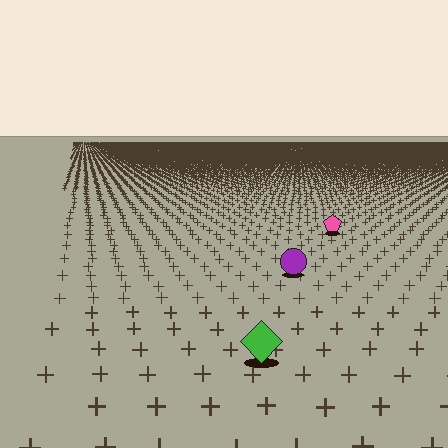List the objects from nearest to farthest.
From nearest to farthest: the green diamond, the purple circle, the pink pentagon.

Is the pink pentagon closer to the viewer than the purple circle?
No. The purple circle is closer — you can tell from the texture gradient: the ground texture is coarser near it.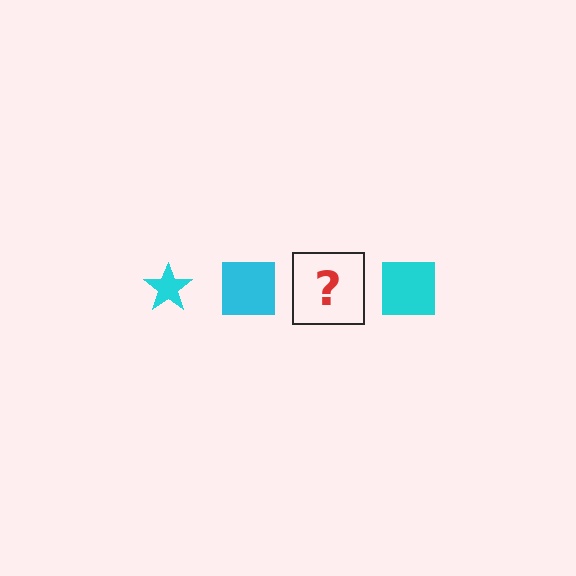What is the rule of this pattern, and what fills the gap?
The rule is that the pattern cycles through star, square shapes in cyan. The gap should be filled with a cyan star.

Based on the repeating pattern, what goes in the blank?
The blank should be a cyan star.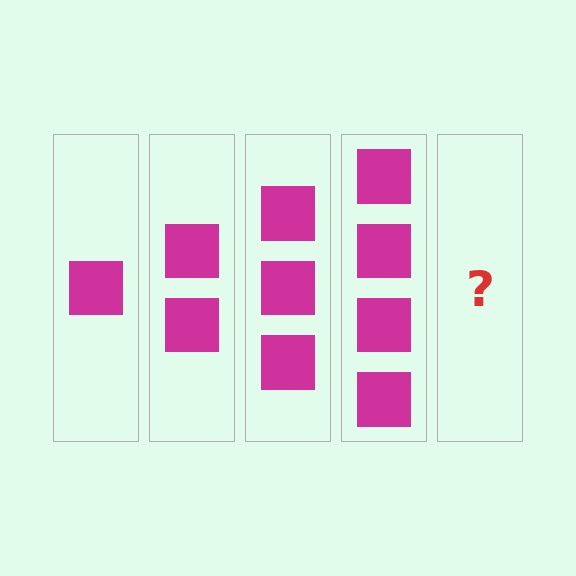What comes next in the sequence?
The next element should be 5 squares.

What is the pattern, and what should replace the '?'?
The pattern is that each step adds one more square. The '?' should be 5 squares.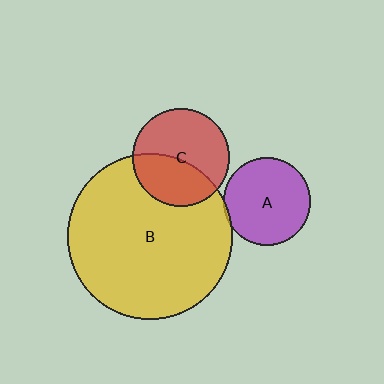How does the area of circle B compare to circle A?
Approximately 3.6 times.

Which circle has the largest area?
Circle B (yellow).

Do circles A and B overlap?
Yes.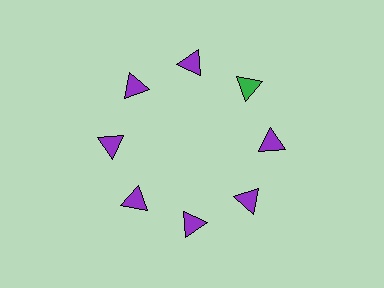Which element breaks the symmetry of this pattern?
The green triangle at roughly the 2 o'clock position breaks the symmetry. All other shapes are purple triangles.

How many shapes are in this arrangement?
There are 8 shapes arranged in a ring pattern.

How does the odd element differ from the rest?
It has a different color: green instead of purple.